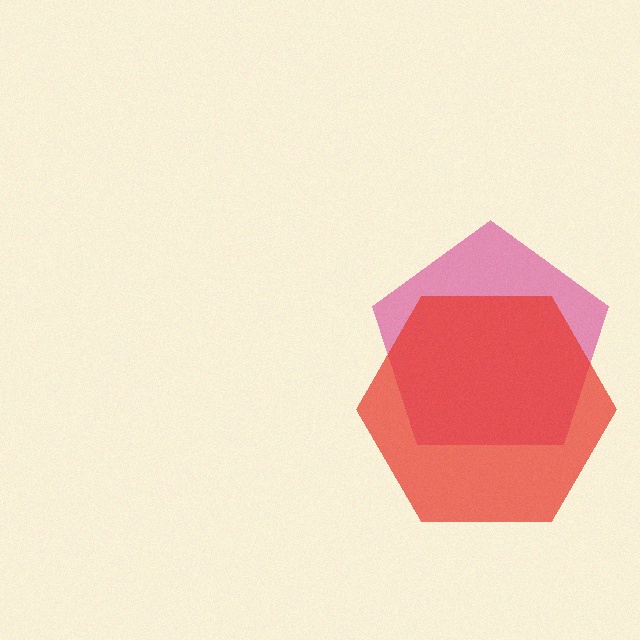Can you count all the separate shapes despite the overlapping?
Yes, there are 2 separate shapes.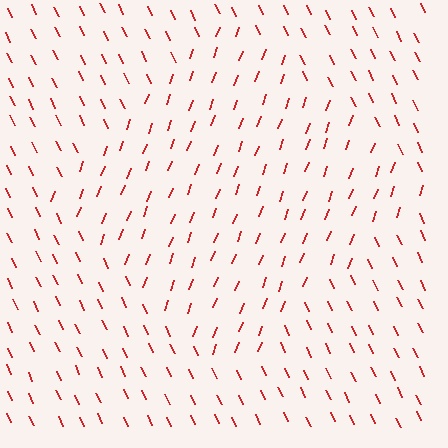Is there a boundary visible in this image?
Yes, there is a texture boundary formed by a change in line orientation.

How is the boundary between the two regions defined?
The boundary is defined purely by a change in line orientation (approximately 45 degrees difference). All lines are the same color and thickness.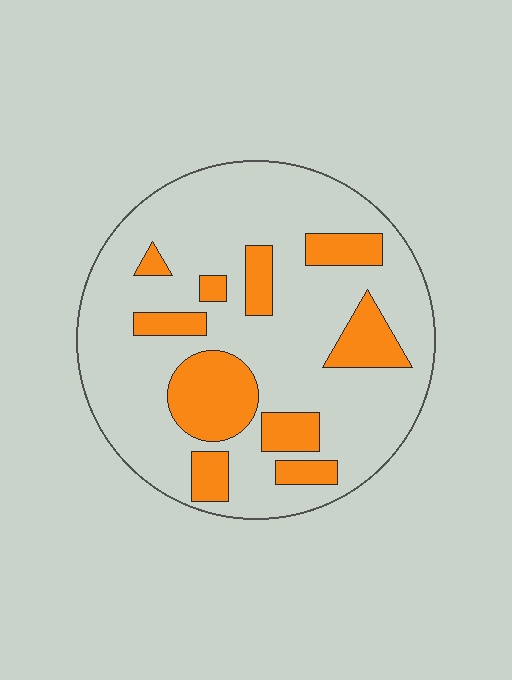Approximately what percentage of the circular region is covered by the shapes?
Approximately 25%.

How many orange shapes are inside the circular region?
10.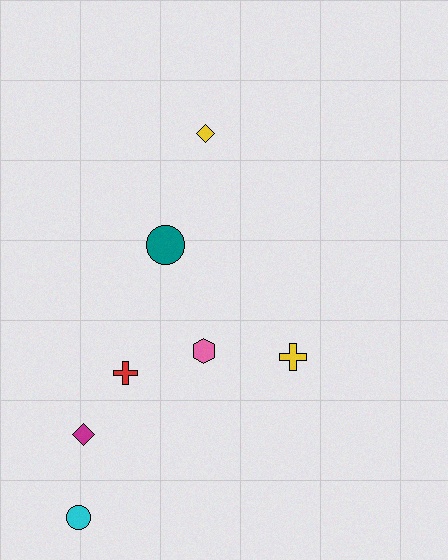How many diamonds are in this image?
There are 2 diamonds.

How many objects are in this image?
There are 7 objects.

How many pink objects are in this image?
There is 1 pink object.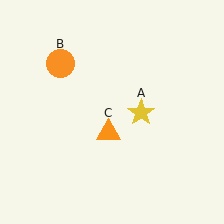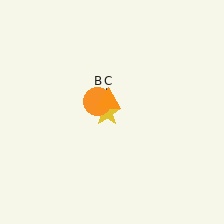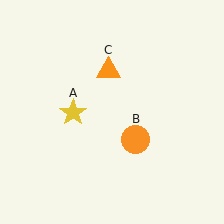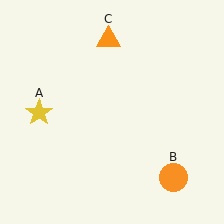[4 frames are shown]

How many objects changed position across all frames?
3 objects changed position: yellow star (object A), orange circle (object B), orange triangle (object C).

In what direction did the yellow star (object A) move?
The yellow star (object A) moved left.